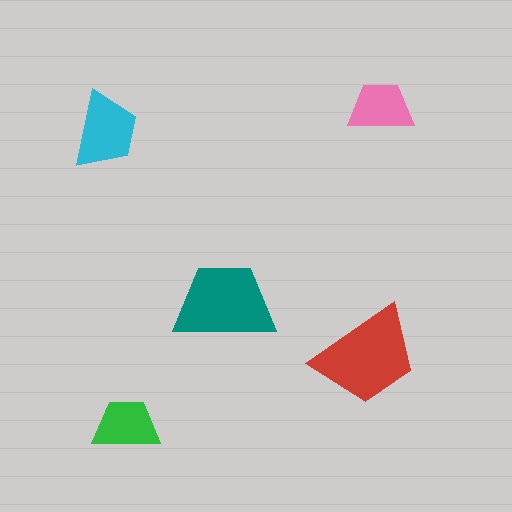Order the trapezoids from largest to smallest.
the red one, the teal one, the cyan one, the green one, the pink one.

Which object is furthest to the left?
The cyan trapezoid is leftmost.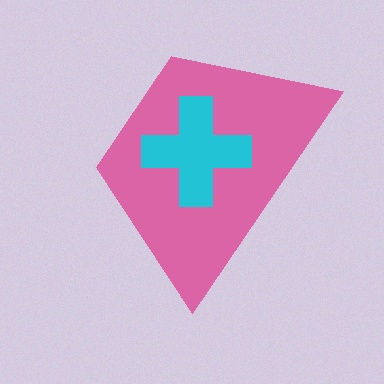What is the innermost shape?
The cyan cross.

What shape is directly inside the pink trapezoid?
The cyan cross.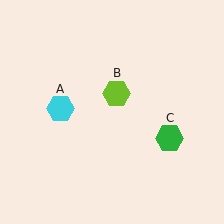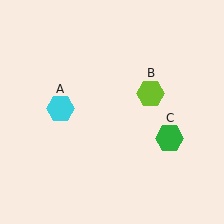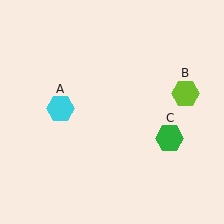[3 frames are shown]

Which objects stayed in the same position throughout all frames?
Cyan hexagon (object A) and green hexagon (object C) remained stationary.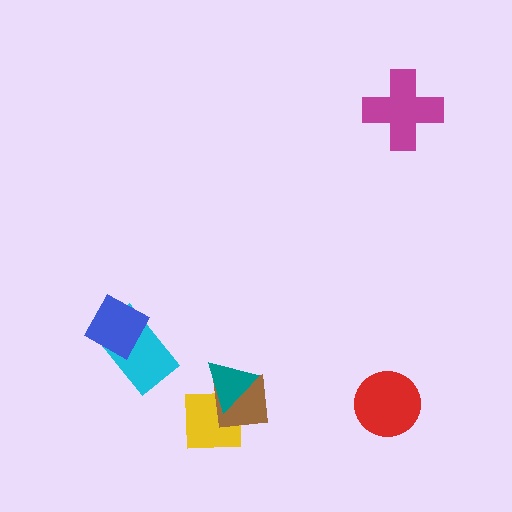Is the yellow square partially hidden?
Yes, it is partially covered by another shape.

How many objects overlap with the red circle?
0 objects overlap with the red circle.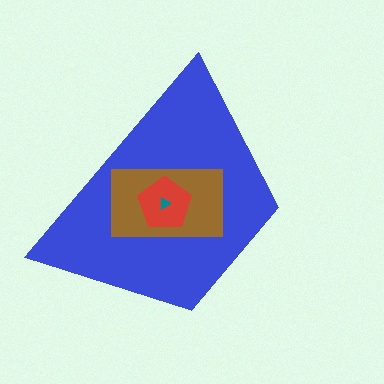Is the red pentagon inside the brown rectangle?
Yes.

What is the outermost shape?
The blue trapezoid.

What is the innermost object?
The teal triangle.